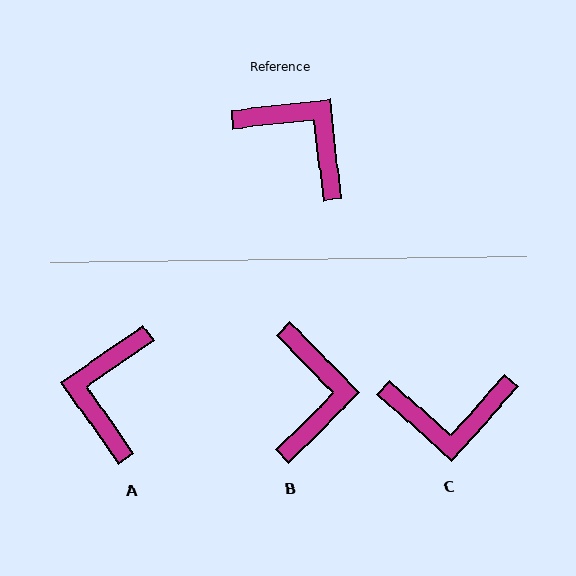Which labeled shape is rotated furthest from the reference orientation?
C, about 139 degrees away.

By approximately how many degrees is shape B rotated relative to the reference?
Approximately 52 degrees clockwise.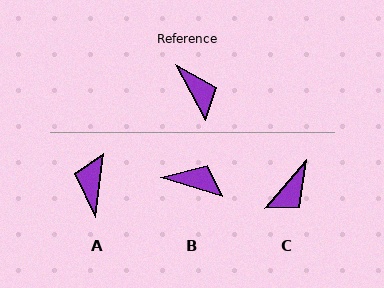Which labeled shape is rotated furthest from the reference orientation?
A, about 144 degrees away.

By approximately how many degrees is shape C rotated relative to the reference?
Approximately 69 degrees clockwise.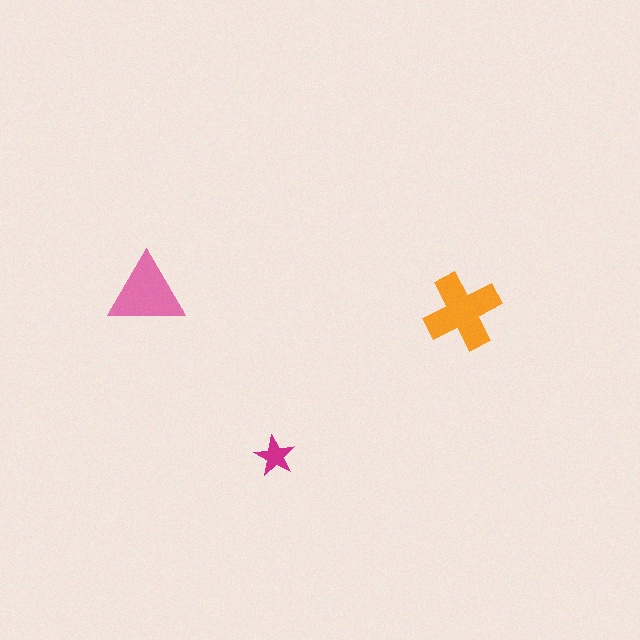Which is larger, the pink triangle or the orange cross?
The orange cross.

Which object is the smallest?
The magenta star.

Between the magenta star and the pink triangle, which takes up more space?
The pink triangle.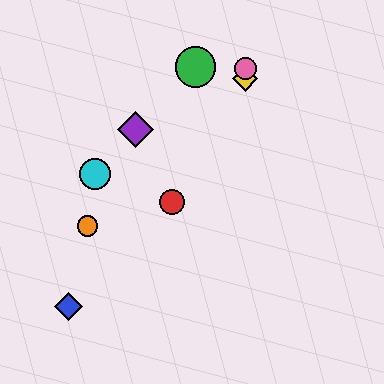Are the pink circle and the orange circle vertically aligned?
No, the pink circle is at x≈245 and the orange circle is at x≈88.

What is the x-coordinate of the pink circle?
The pink circle is at x≈245.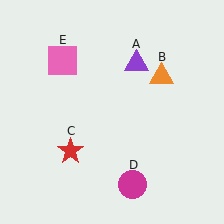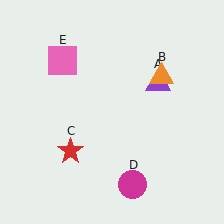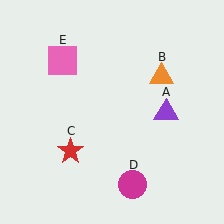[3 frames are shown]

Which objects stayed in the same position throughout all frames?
Orange triangle (object B) and red star (object C) and magenta circle (object D) and pink square (object E) remained stationary.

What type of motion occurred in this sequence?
The purple triangle (object A) rotated clockwise around the center of the scene.